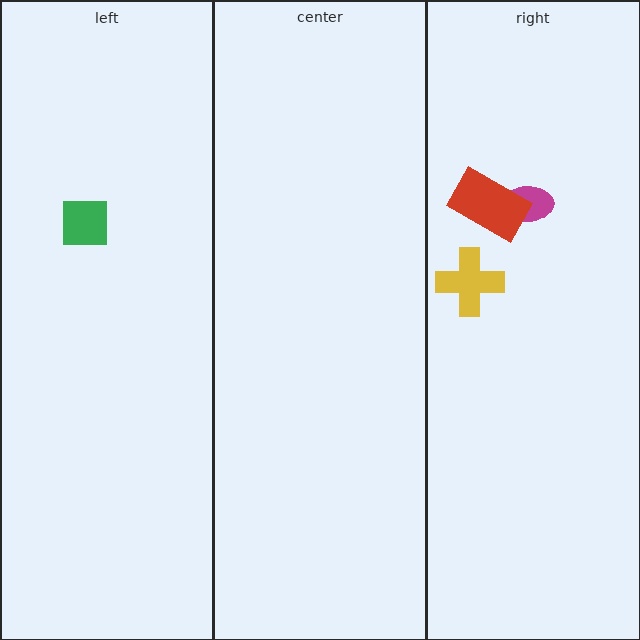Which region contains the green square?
The left region.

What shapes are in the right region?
The magenta ellipse, the yellow cross, the red rectangle.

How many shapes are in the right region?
3.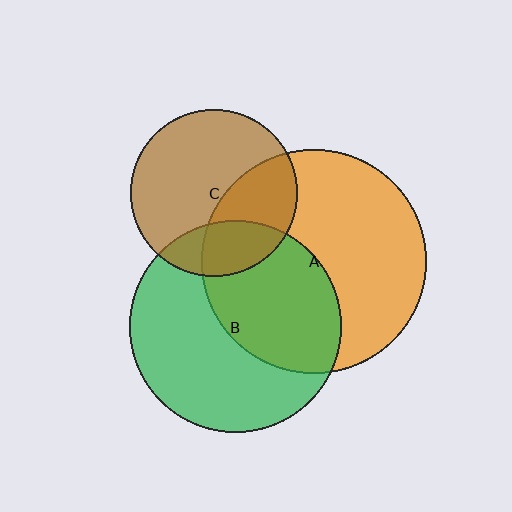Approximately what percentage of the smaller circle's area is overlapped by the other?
Approximately 45%.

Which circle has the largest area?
Circle A (orange).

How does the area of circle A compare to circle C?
Approximately 1.8 times.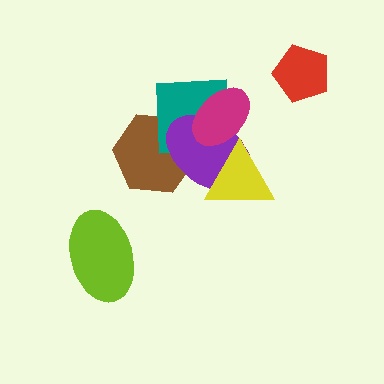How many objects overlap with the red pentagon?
0 objects overlap with the red pentagon.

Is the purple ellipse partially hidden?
Yes, it is partially covered by another shape.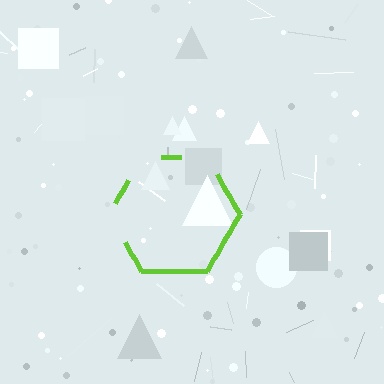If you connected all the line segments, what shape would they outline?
They would outline a hexagon.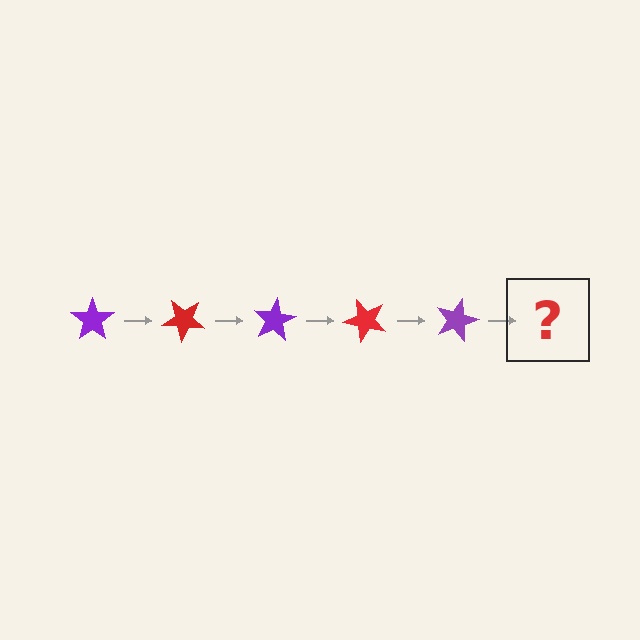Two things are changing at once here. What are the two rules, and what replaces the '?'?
The two rules are that it rotates 40 degrees each step and the color cycles through purple and red. The '?' should be a red star, rotated 200 degrees from the start.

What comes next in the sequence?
The next element should be a red star, rotated 200 degrees from the start.